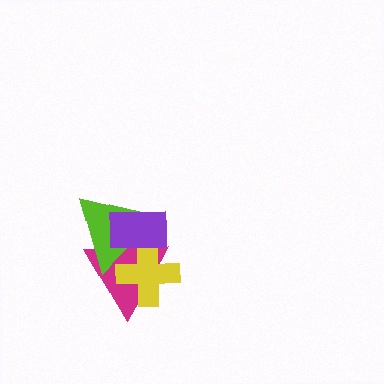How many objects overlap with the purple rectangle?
3 objects overlap with the purple rectangle.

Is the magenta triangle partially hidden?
Yes, it is partially covered by another shape.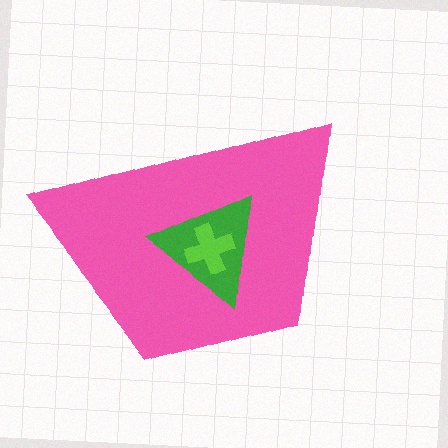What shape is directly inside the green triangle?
The lime cross.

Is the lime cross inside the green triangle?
Yes.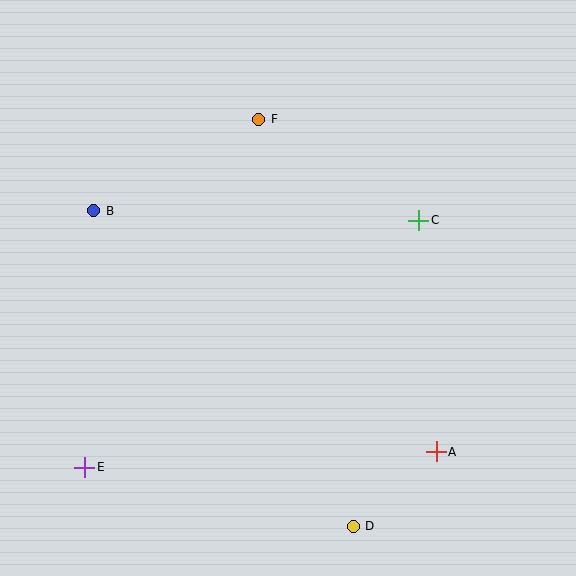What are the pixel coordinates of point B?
Point B is at (94, 211).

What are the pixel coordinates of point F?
Point F is at (259, 119).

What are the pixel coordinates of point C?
Point C is at (419, 220).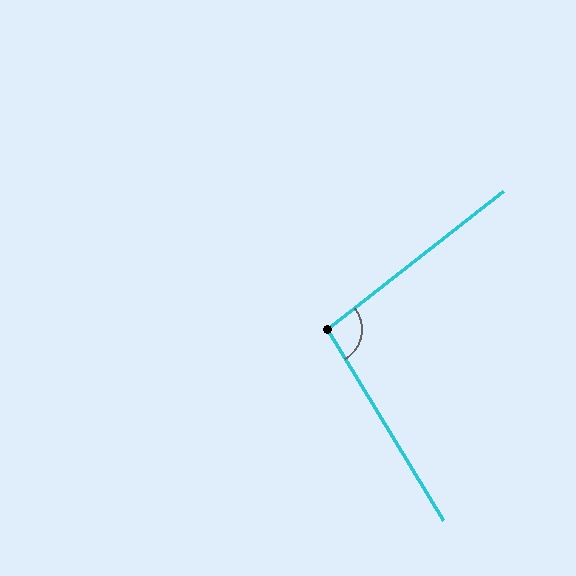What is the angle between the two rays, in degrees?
Approximately 97 degrees.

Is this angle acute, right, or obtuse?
It is obtuse.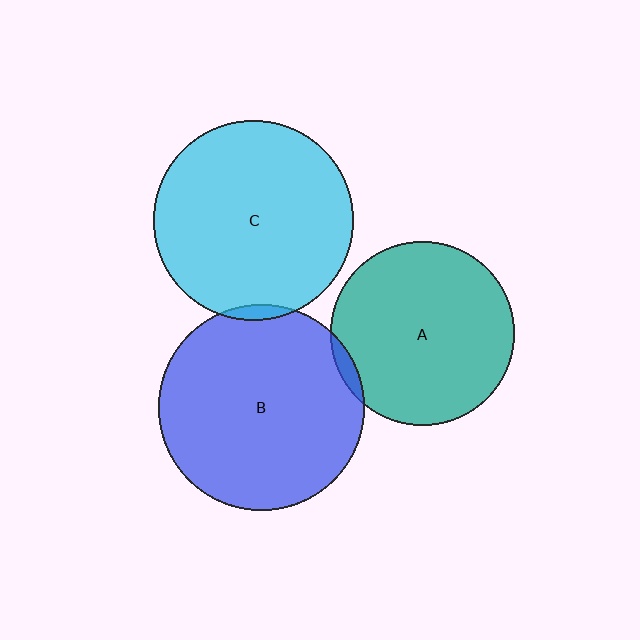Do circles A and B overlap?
Yes.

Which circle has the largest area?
Circle B (blue).